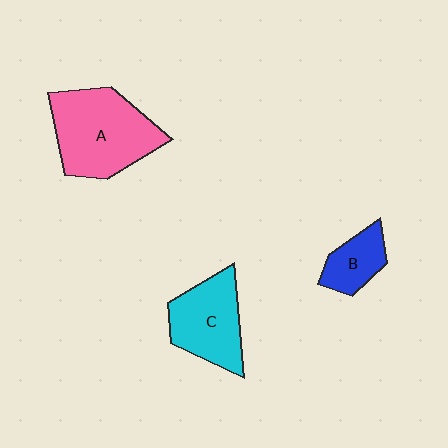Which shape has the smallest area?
Shape B (blue).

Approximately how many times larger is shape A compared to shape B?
Approximately 2.5 times.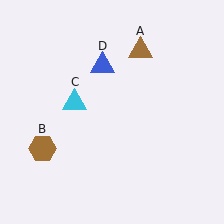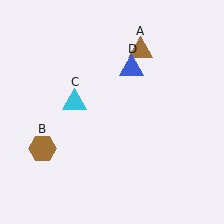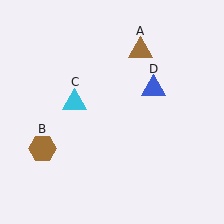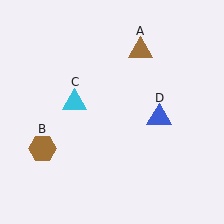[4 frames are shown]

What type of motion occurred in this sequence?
The blue triangle (object D) rotated clockwise around the center of the scene.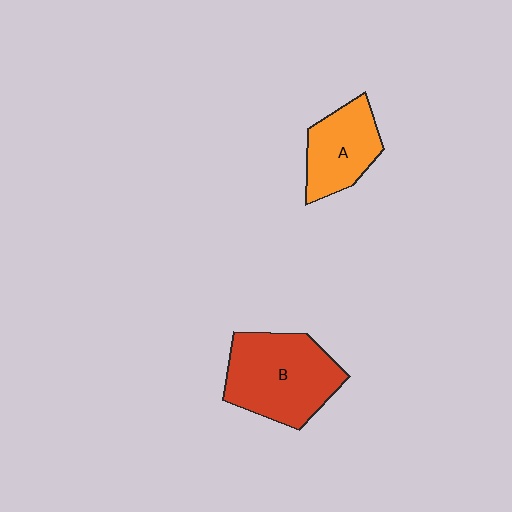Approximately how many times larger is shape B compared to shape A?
Approximately 1.5 times.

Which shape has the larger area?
Shape B (red).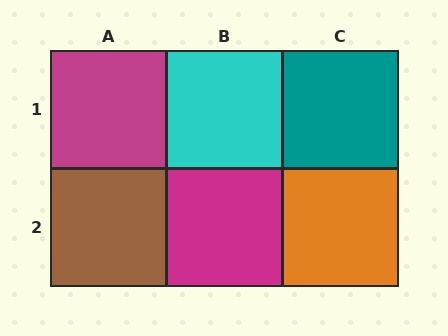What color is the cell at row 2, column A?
Brown.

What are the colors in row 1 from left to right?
Magenta, cyan, teal.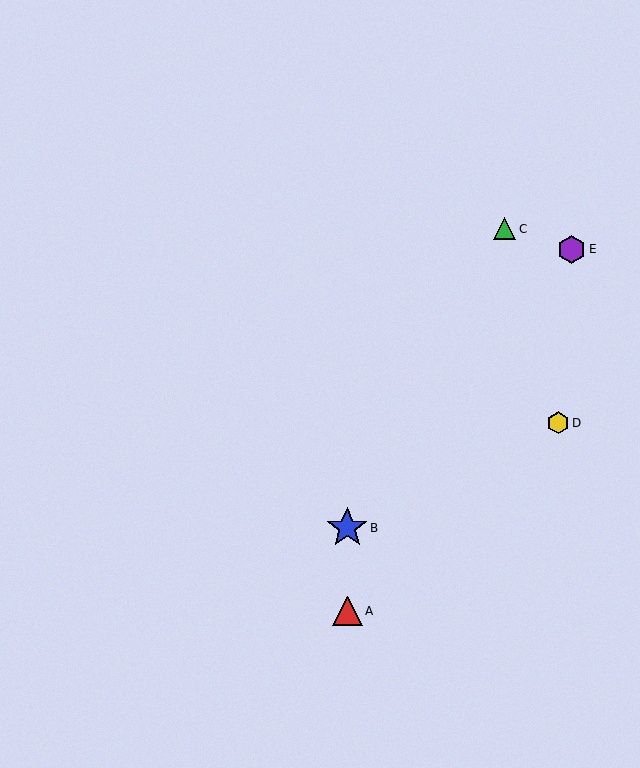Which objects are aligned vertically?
Objects A, B are aligned vertically.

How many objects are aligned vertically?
2 objects (A, B) are aligned vertically.